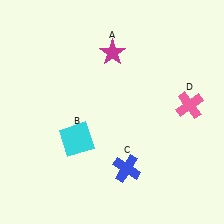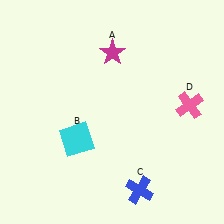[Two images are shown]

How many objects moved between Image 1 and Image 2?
1 object moved between the two images.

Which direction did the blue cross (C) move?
The blue cross (C) moved down.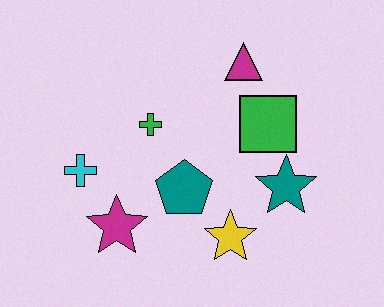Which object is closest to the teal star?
The green square is closest to the teal star.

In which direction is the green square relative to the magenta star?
The green square is to the right of the magenta star.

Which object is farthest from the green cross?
The teal star is farthest from the green cross.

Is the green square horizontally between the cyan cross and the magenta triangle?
No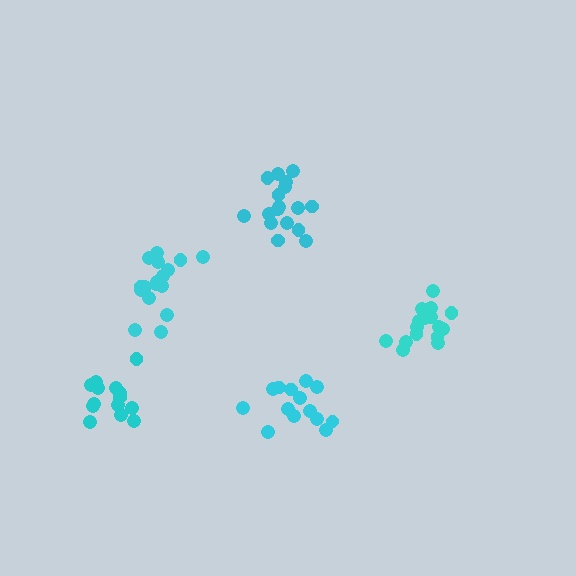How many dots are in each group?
Group 1: 14 dots, Group 2: 17 dots, Group 3: 18 dots, Group 4: 16 dots, Group 5: 14 dots (79 total).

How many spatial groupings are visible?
There are 5 spatial groupings.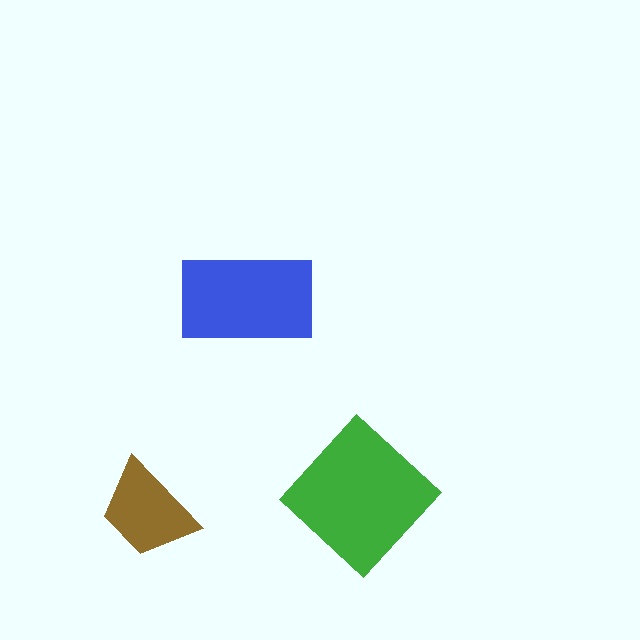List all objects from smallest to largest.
The brown trapezoid, the blue rectangle, the green diamond.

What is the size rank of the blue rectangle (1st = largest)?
2nd.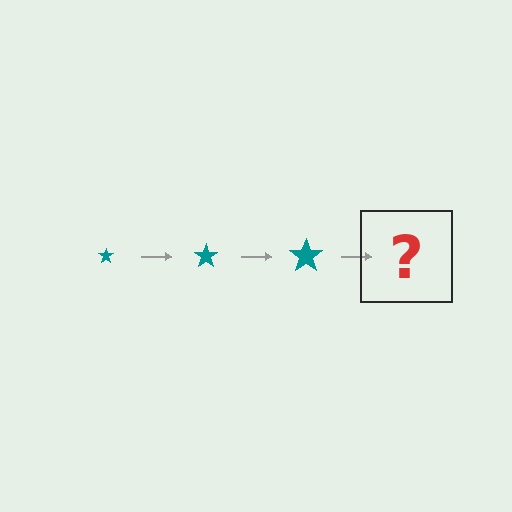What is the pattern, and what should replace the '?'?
The pattern is that the star gets progressively larger each step. The '?' should be a teal star, larger than the previous one.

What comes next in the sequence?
The next element should be a teal star, larger than the previous one.